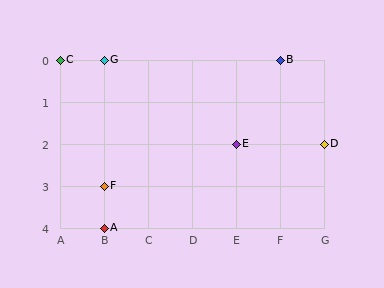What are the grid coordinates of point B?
Point B is at grid coordinates (F, 0).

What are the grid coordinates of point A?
Point A is at grid coordinates (B, 4).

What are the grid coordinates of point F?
Point F is at grid coordinates (B, 3).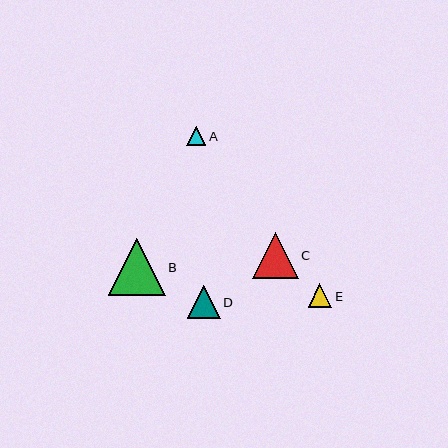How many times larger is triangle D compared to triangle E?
Triangle D is approximately 1.4 times the size of triangle E.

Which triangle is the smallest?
Triangle A is the smallest with a size of approximately 19 pixels.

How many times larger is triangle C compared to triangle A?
Triangle C is approximately 2.4 times the size of triangle A.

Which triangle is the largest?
Triangle B is the largest with a size of approximately 57 pixels.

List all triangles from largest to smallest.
From largest to smallest: B, C, D, E, A.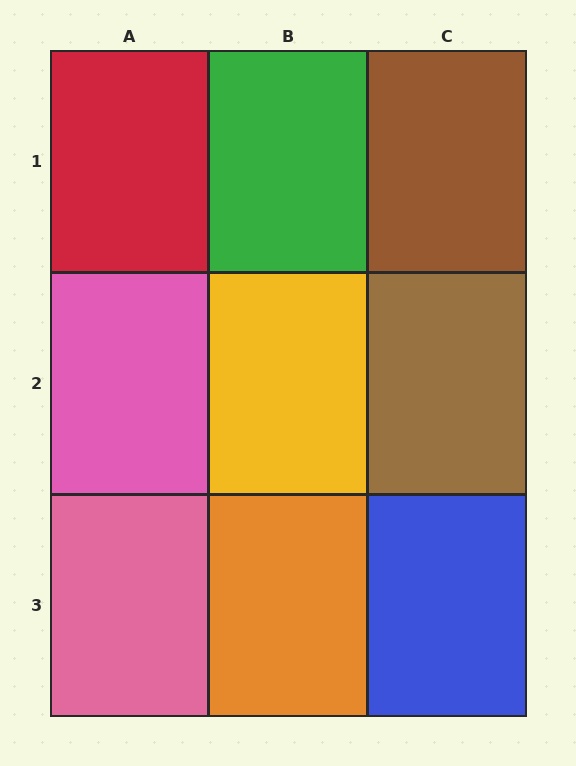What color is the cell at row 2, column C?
Brown.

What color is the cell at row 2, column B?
Yellow.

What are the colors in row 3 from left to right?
Pink, orange, blue.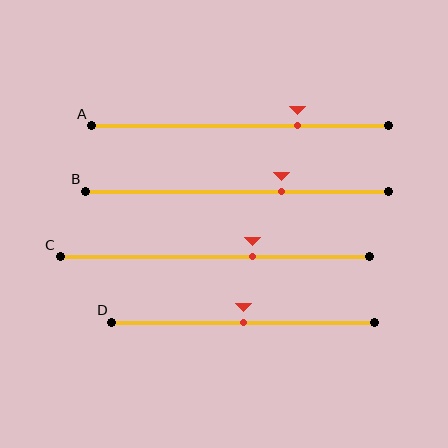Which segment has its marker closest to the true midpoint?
Segment D has its marker closest to the true midpoint.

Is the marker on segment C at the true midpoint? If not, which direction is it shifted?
No, the marker on segment C is shifted to the right by about 12% of the segment length.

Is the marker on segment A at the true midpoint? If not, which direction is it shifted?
No, the marker on segment A is shifted to the right by about 19% of the segment length.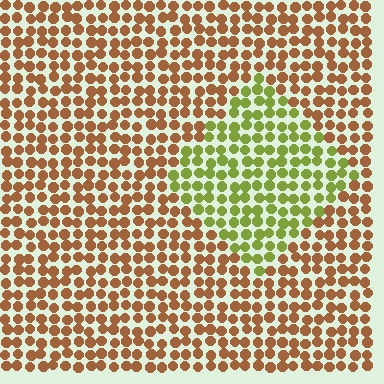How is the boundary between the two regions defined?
The boundary is defined purely by a slight shift in hue (about 58 degrees). Spacing, size, and orientation are identical on both sides.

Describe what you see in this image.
The image is filled with small brown elements in a uniform arrangement. A diamond-shaped region is visible where the elements are tinted to a slightly different hue, forming a subtle color boundary.